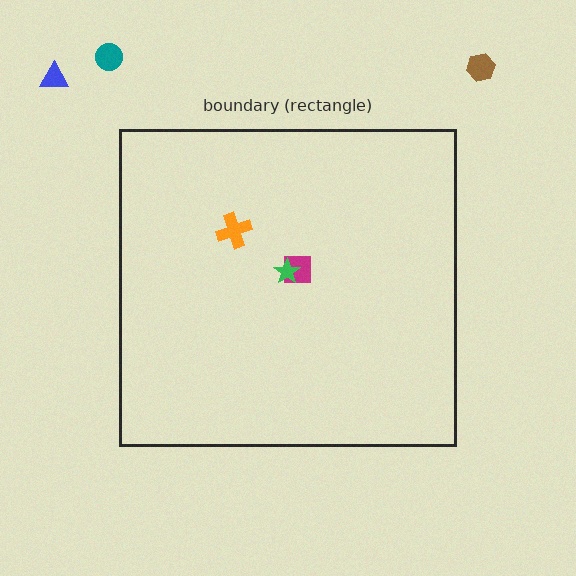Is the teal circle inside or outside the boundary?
Outside.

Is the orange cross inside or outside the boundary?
Inside.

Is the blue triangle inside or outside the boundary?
Outside.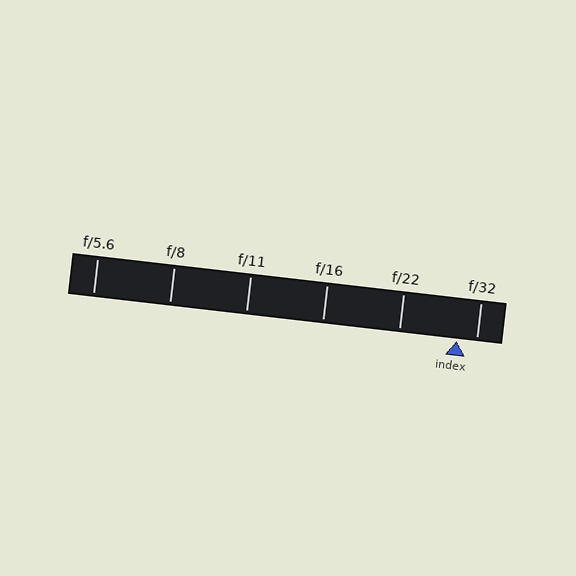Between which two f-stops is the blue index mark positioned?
The index mark is between f/22 and f/32.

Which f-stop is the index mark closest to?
The index mark is closest to f/32.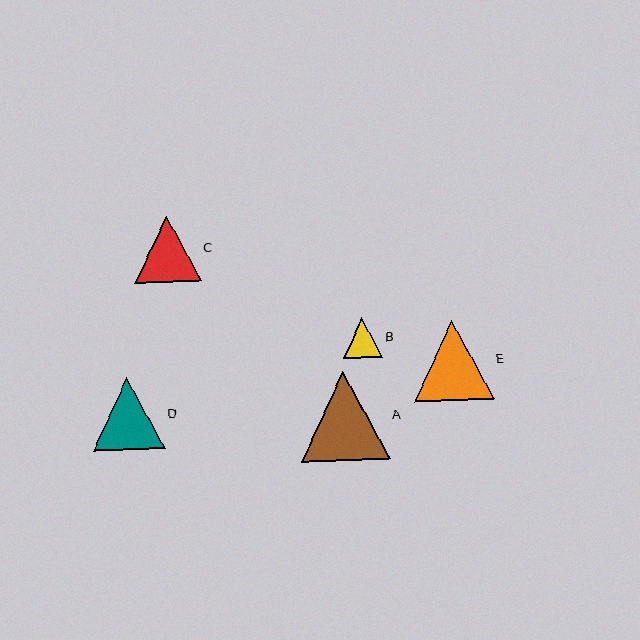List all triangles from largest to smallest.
From largest to smallest: A, E, D, C, B.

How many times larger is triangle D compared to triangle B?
Triangle D is approximately 1.8 times the size of triangle B.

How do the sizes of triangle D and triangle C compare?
Triangle D and triangle C are approximately the same size.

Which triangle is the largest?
Triangle A is the largest with a size of approximately 89 pixels.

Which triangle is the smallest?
Triangle B is the smallest with a size of approximately 39 pixels.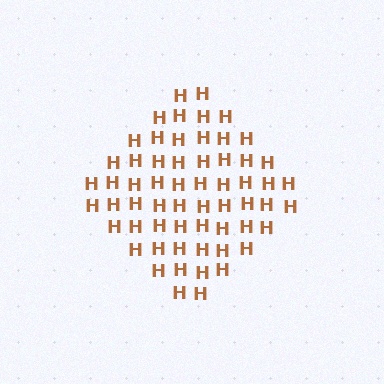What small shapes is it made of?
It is made of small letter H's.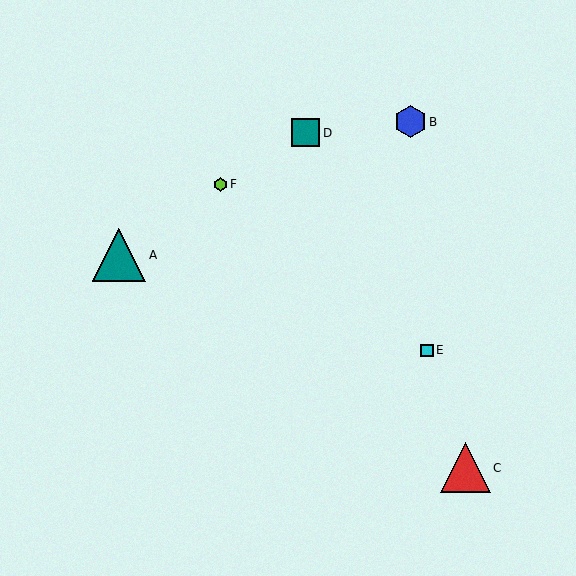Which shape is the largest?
The teal triangle (labeled A) is the largest.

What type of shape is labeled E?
Shape E is a cyan square.